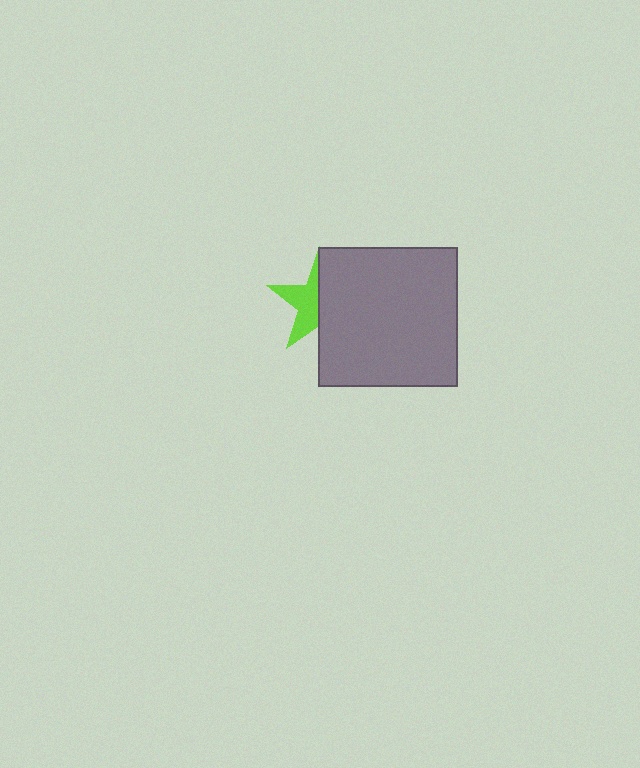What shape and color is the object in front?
The object in front is a gray square.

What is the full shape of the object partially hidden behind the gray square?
The partially hidden object is a lime star.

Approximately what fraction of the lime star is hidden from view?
Roughly 55% of the lime star is hidden behind the gray square.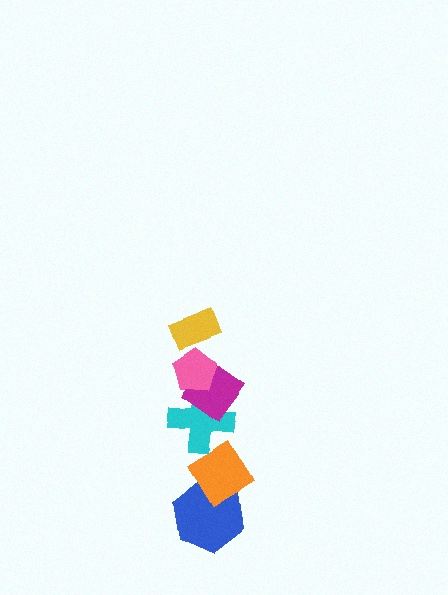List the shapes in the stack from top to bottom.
From top to bottom: the yellow rectangle, the pink pentagon, the magenta diamond, the cyan cross, the orange diamond, the blue hexagon.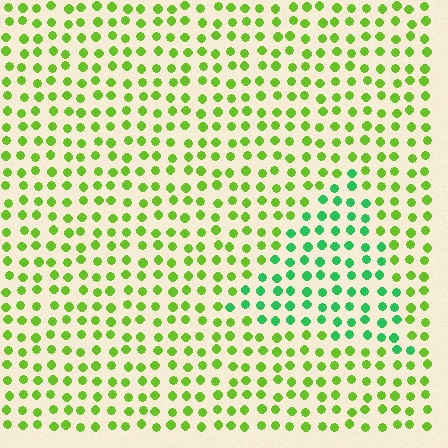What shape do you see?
I see a triangle.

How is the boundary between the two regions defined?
The boundary is defined purely by a slight shift in hue (about 44 degrees). Spacing, size, and orientation are identical on both sides.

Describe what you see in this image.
The image is filled with small lime elements in a uniform arrangement. A triangle-shaped region is visible where the elements are tinted to a slightly different hue, forming a subtle color boundary.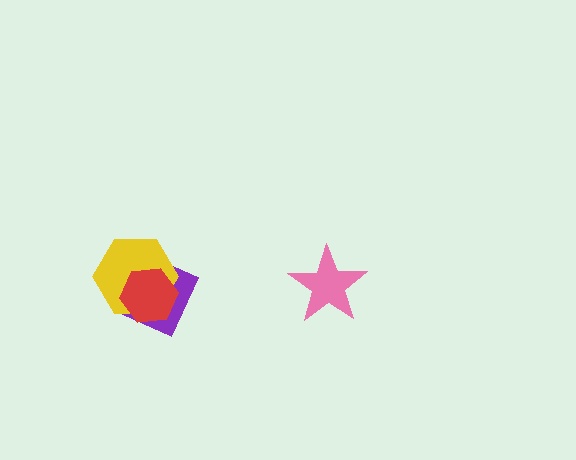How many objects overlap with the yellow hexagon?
2 objects overlap with the yellow hexagon.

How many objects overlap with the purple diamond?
2 objects overlap with the purple diamond.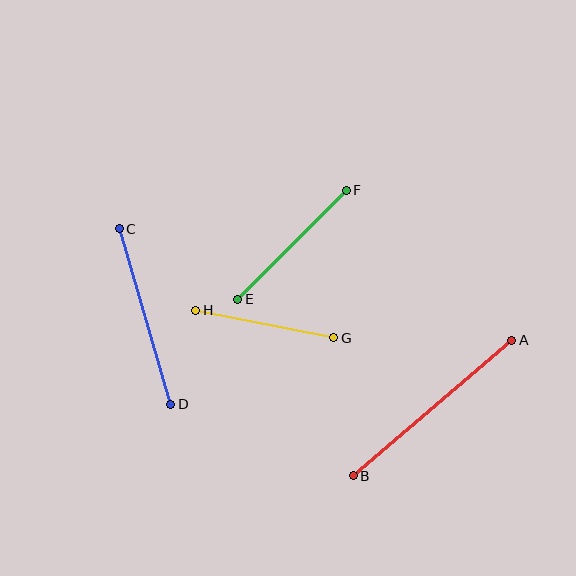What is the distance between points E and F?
The distance is approximately 154 pixels.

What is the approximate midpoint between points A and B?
The midpoint is at approximately (432, 408) pixels.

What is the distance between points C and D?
The distance is approximately 183 pixels.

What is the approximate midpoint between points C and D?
The midpoint is at approximately (145, 317) pixels.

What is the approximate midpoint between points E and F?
The midpoint is at approximately (292, 245) pixels.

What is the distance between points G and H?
The distance is approximately 140 pixels.